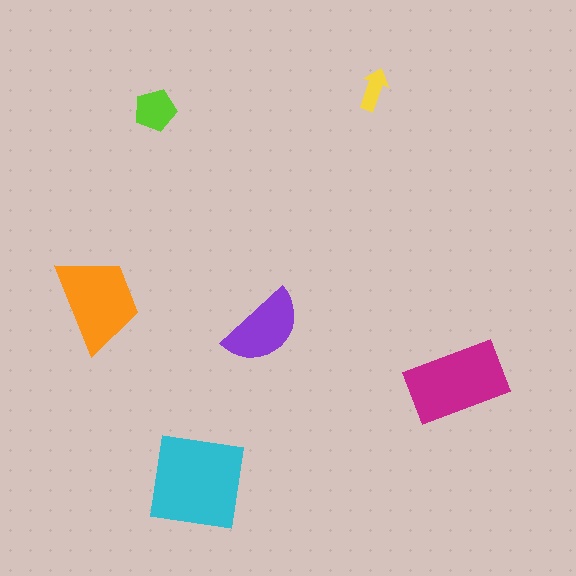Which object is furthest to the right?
The magenta rectangle is rightmost.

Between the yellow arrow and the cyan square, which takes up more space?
The cyan square.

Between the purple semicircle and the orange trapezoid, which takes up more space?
The orange trapezoid.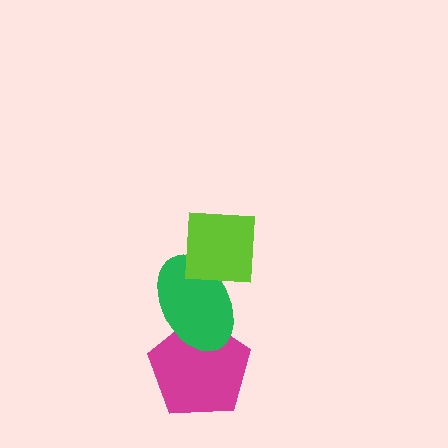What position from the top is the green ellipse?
The green ellipse is 2nd from the top.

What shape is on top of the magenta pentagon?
The green ellipse is on top of the magenta pentagon.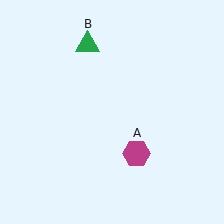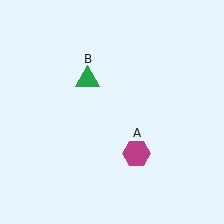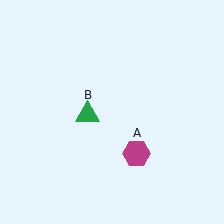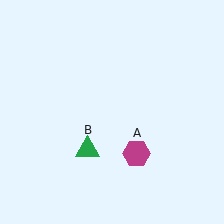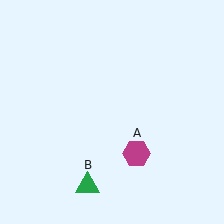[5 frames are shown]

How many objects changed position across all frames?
1 object changed position: green triangle (object B).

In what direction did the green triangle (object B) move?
The green triangle (object B) moved down.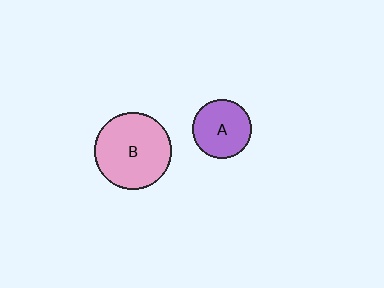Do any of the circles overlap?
No, none of the circles overlap.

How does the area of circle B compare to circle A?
Approximately 1.7 times.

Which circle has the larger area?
Circle B (pink).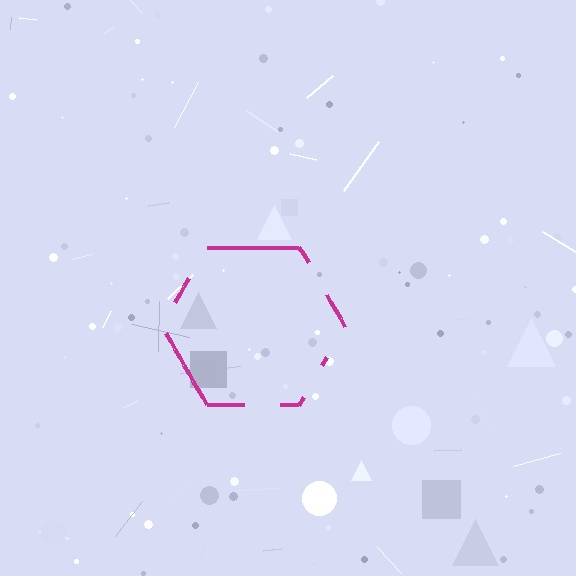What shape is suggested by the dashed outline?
The dashed outline suggests a hexagon.